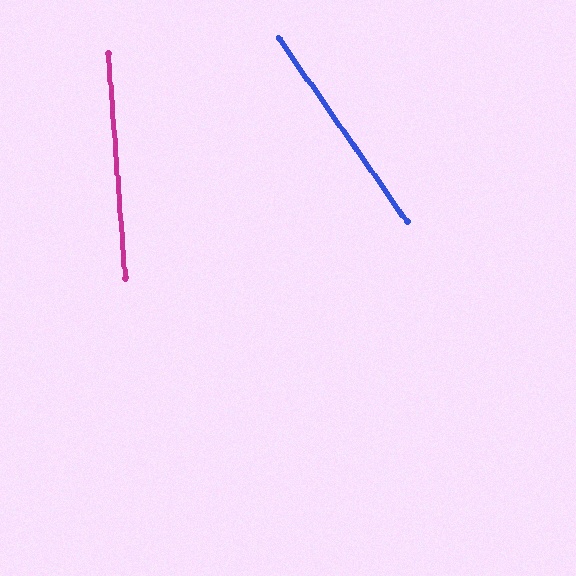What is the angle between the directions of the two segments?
Approximately 31 degrees.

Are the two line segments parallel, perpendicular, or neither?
Neither parallel nor perpendicular — they differ by about 31°.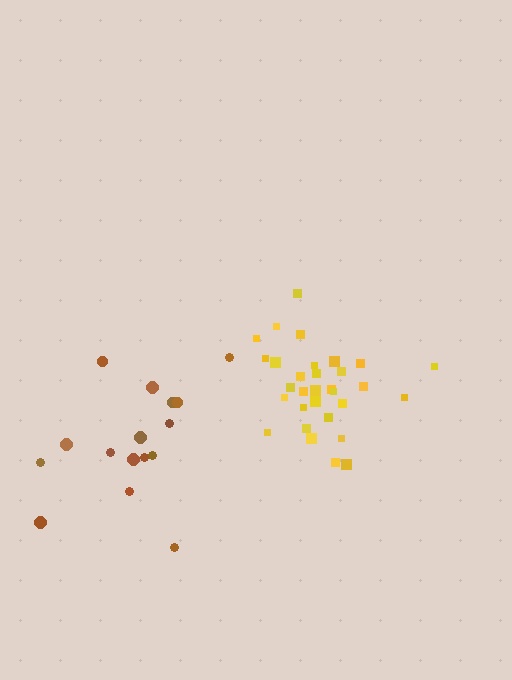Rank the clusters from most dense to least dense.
yellow, brown.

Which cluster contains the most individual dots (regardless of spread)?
Yellow (31).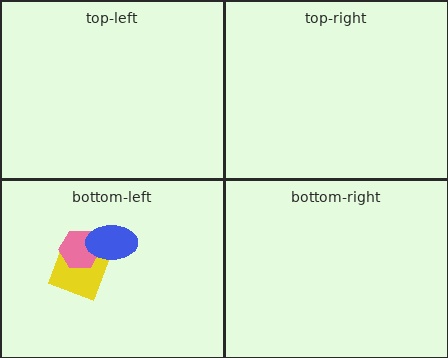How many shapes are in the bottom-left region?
3.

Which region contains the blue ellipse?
The bottom-left region.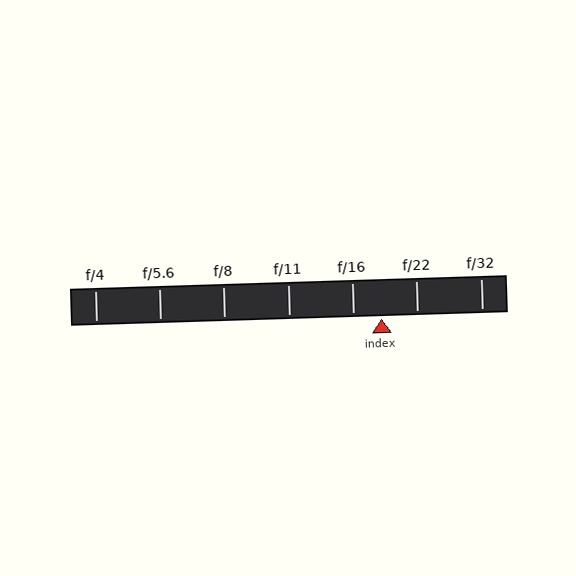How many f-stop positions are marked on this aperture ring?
There are 7 f-stop positions marked.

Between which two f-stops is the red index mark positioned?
The index mark is between f/16 and f/22.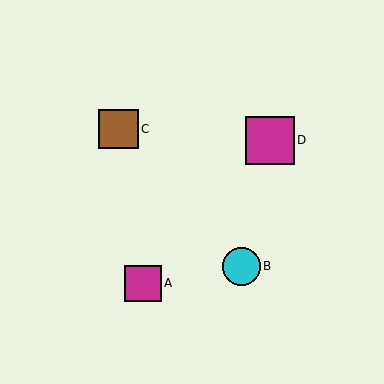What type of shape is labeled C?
Shape C is a brown square.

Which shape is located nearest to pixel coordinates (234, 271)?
The cyan circle (labeled B) at (241, 266) is nearest to that location.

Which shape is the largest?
The magenta square (labeled D) is the largest.